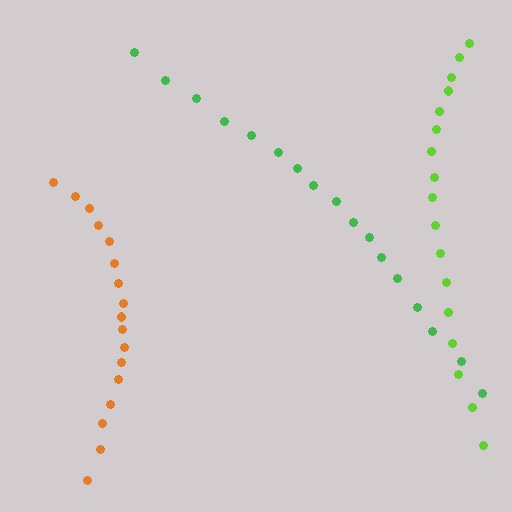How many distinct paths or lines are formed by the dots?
There are 3 distinct paths.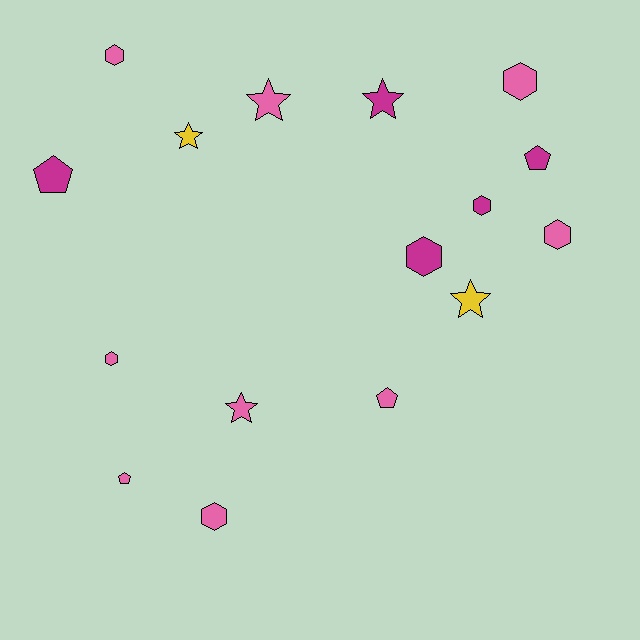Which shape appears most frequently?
Hexagon, with 7 objects.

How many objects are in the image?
There are 16 objects.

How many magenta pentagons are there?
There are 2 magenta pentagons.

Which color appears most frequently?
Pink, with 9 objects.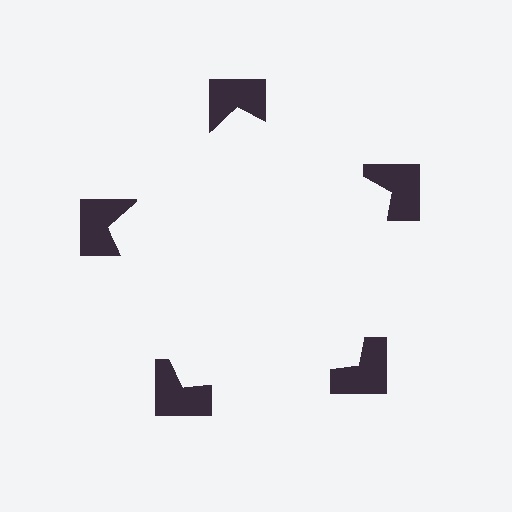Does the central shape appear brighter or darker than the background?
It typically appears slightly brighter than the background, even though no actual brightness change is drawn.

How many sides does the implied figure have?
5 sides.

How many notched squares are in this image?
There are 5 — one at each vertex of the illusory pentagon.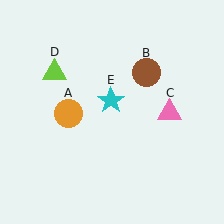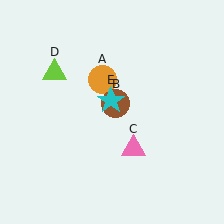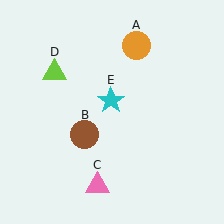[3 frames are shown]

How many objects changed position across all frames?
3 objects changed position: orange circle (object A), brown circle (object B), pink triangle (object C).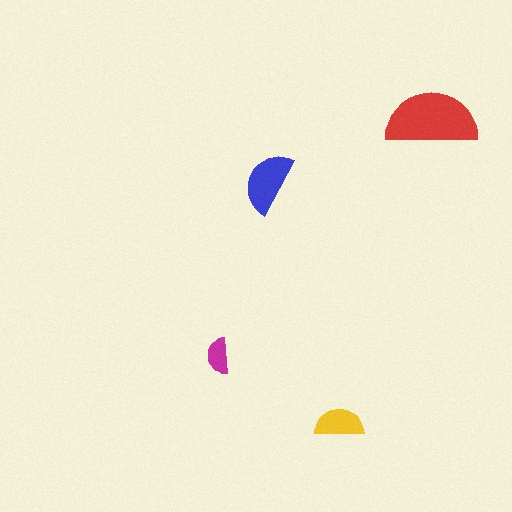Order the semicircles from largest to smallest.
the red one, the blue one, the yellow one, the magenta one.